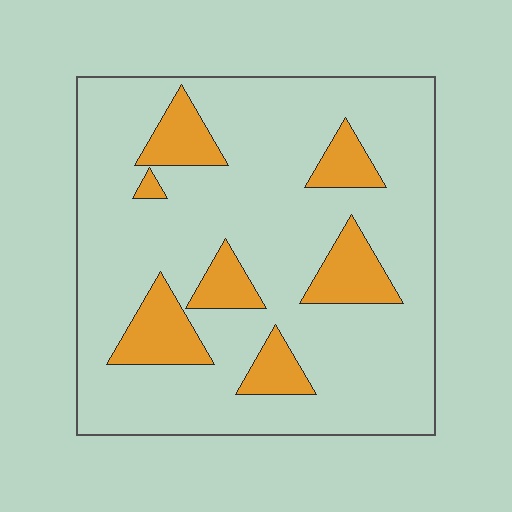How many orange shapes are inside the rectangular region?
7.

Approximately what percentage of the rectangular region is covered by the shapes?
Approximately 20%.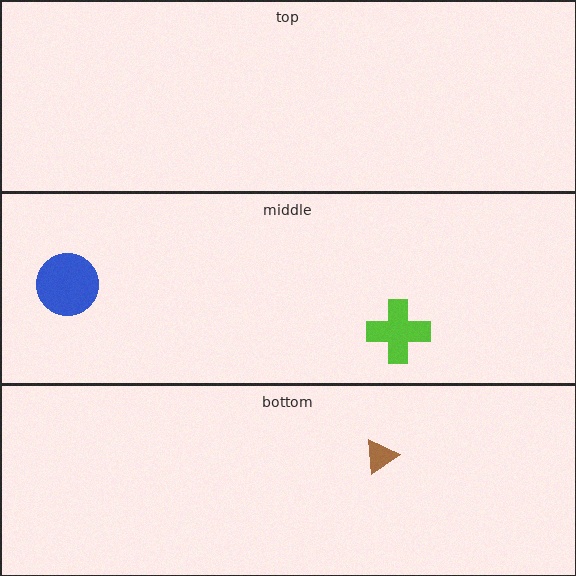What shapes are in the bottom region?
The brown triangle.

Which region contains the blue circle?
The middle region.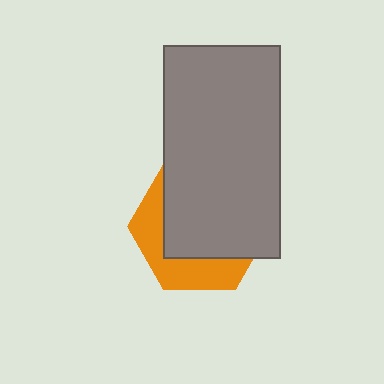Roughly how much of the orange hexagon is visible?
A small part of it is visible (roughly 35%).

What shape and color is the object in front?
The object in front is a gray rectangle.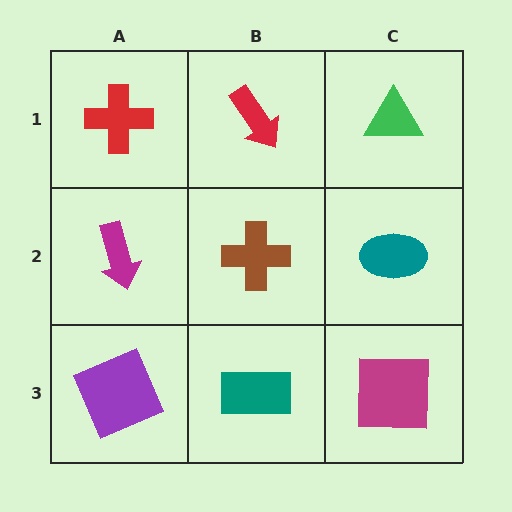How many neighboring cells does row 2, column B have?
4.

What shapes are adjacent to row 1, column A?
A magenta arrow (row 2, column A), a red arrow (row 1, column B).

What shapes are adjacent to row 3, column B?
A brown cross (row 2, column B), a purple square (row 3, column A), a magenta square (row 3, column C).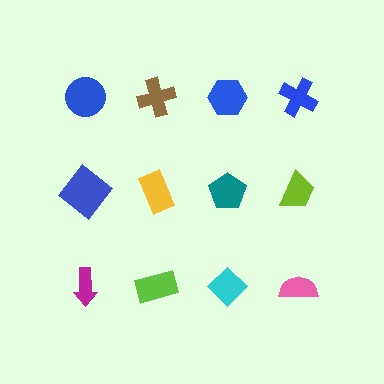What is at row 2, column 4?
A lime trapezoid.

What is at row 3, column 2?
A lime rectangle.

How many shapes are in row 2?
4 shapes.